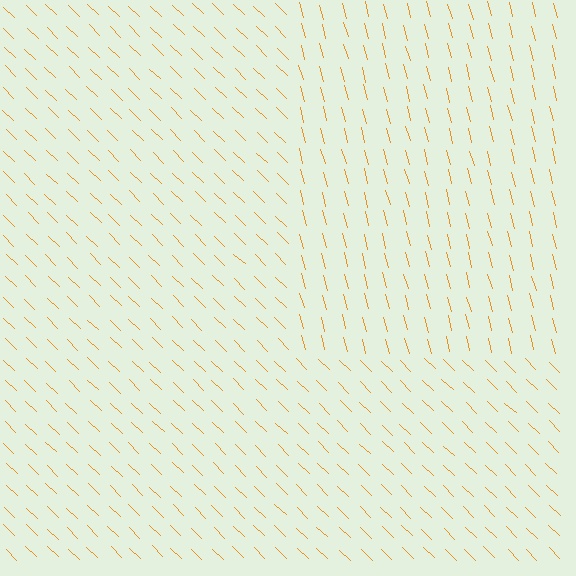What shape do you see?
I see a rectangle.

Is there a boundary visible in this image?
Yes, there is a texture boundary formed by a change in line orientation.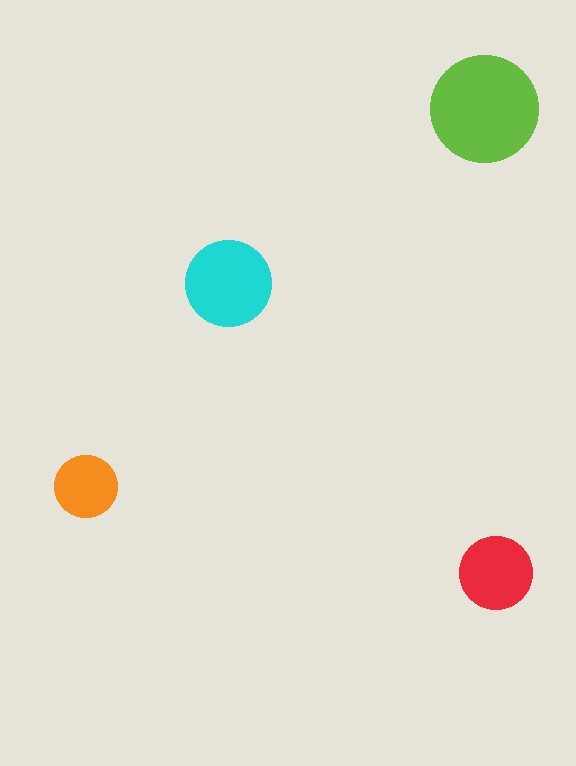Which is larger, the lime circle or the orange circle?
The lime one.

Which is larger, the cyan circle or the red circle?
The cyan one.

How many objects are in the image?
There are 4 objects in the image.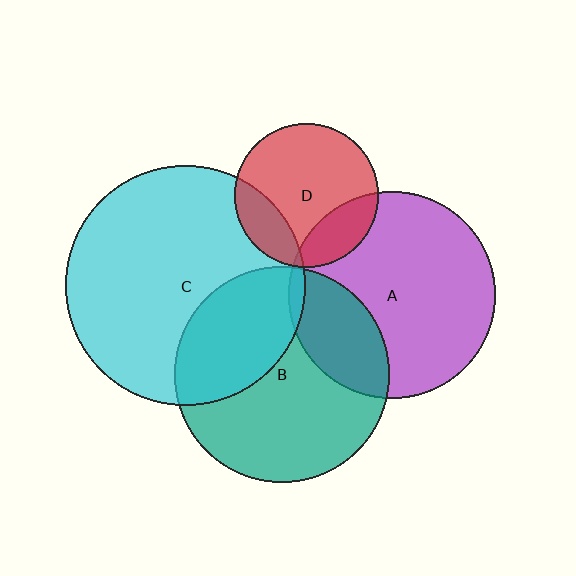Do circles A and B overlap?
Yes.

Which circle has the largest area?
Circle C (cyan).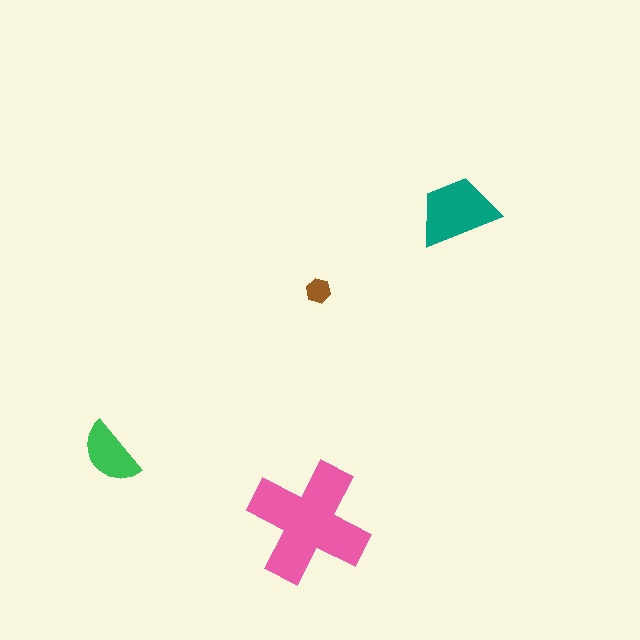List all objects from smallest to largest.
The brown hexagon, the green semicircle, the teal trapezoid, the pink cross.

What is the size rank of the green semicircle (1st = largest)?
3rd.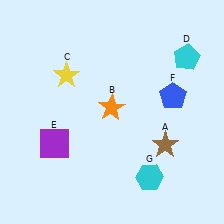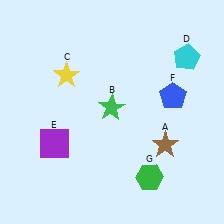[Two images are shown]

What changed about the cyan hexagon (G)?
In Image 1, G is cyan. In Image 2, it changed to green.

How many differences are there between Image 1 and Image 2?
There are 2 differences between the two images.